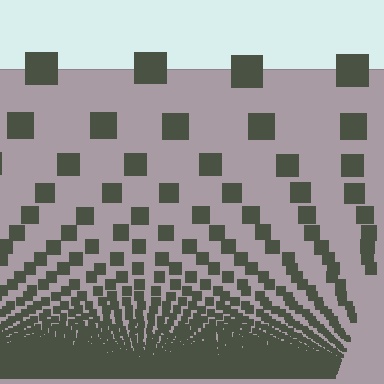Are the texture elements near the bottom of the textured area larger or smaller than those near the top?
Smaller. The gradient is inverted — elements near the bottom are smaller and denser.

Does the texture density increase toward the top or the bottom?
Density increases toward the bottom.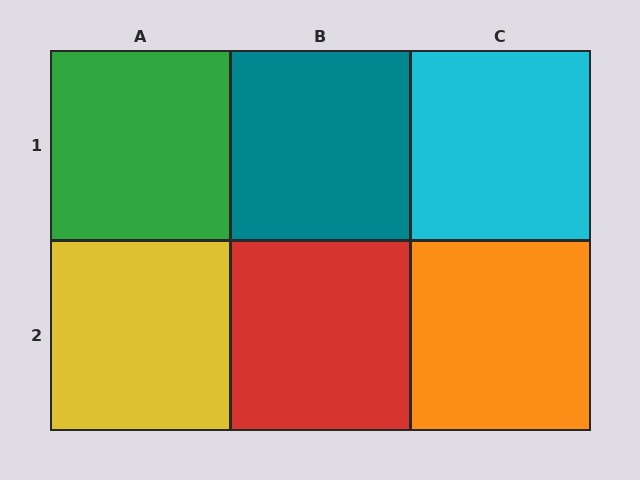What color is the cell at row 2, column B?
Red.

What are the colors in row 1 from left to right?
Green, teal, cyan.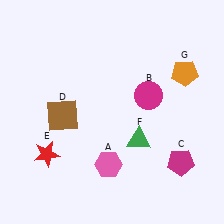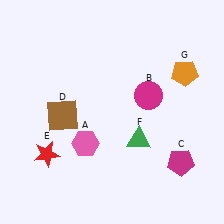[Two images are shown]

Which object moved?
The pink hexagon (A) moved left.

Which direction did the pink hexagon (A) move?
The pink hexagon (A) moved left.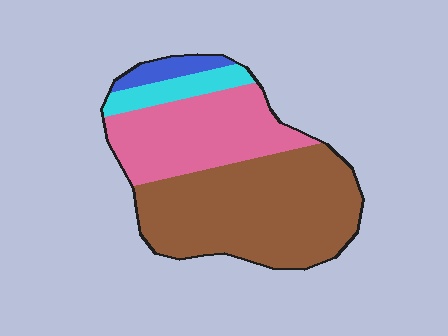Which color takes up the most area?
Brown, at roughly 55%.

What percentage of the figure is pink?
Pink takes up about one third (1/3) of the figure.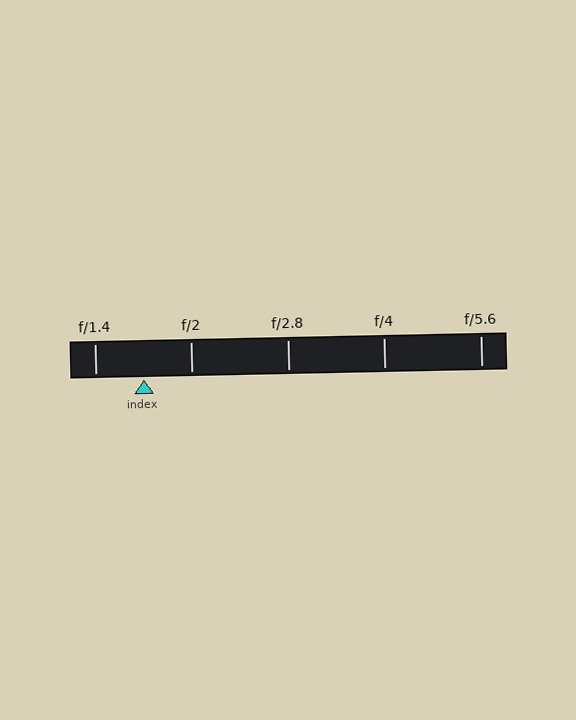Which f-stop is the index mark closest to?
The index mark is closest to f/2.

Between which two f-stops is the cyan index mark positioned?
The index mark is between f/1.4 and f/2.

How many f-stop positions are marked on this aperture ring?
There are 5 f-stop positions marked.